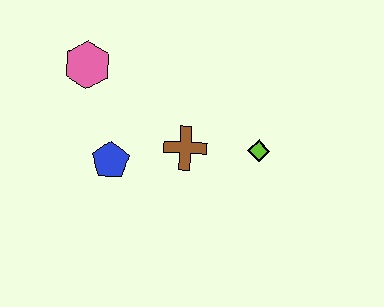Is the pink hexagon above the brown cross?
Yes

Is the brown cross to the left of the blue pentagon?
No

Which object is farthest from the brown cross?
The pink hexagon is farthest from the brown cross.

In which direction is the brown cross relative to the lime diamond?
The brown cross is to the left of the lime diamond.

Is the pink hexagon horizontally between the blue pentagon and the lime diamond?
No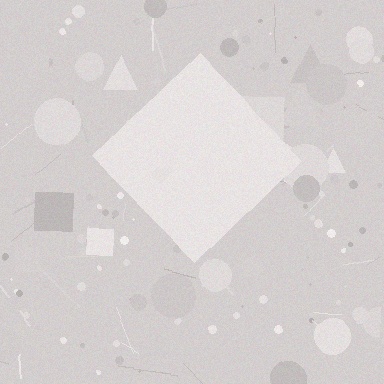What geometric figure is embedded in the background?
A diamond is embedded in the background.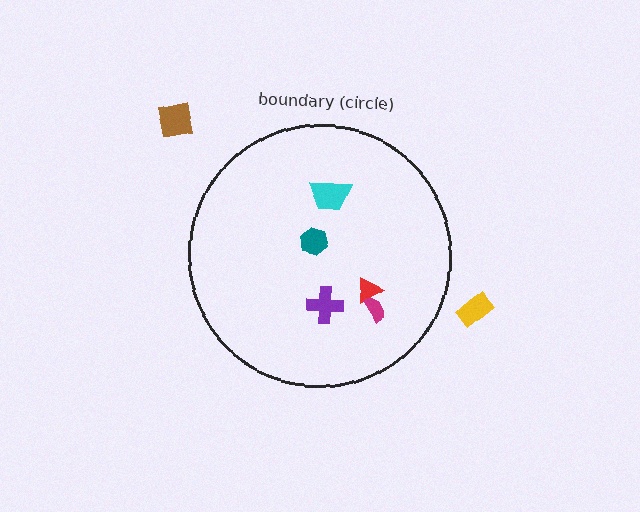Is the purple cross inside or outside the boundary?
Inside.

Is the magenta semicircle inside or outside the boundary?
Inside.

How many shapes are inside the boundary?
5 inside, 2 outside.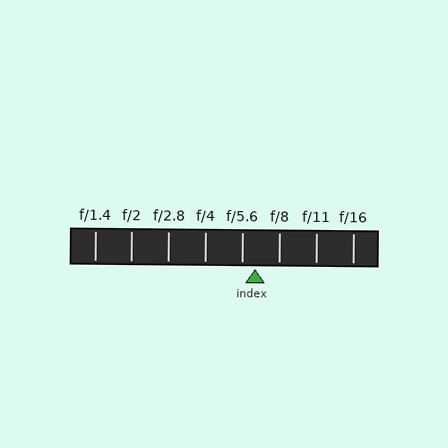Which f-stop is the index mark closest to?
The index mark is closest to f/5.6.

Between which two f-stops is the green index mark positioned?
The index mark is between f/5.6 and f/8.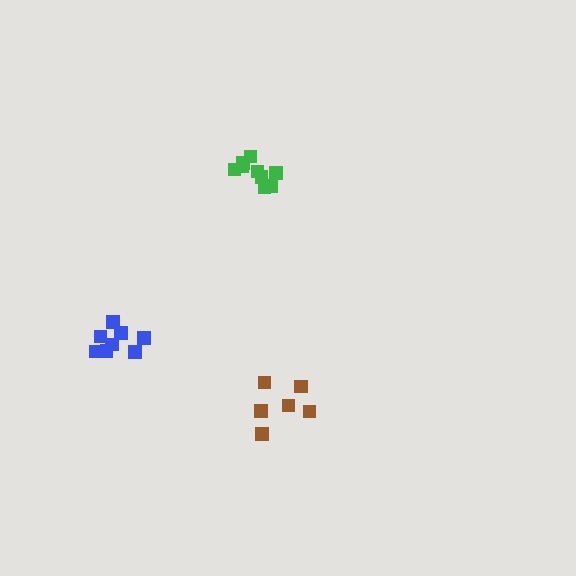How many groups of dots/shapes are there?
There are 3 groups.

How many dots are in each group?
Group 1: 10 dots, Group 2: 6 dots, Group 3: 8 dots (24 total).